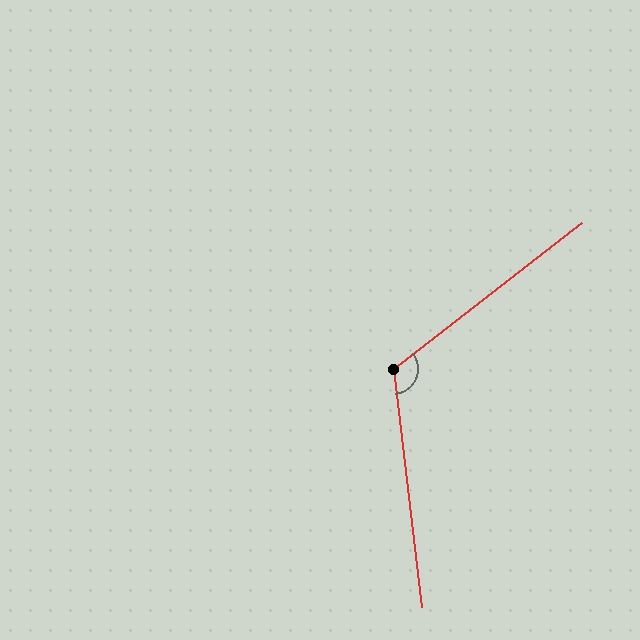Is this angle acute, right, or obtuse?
It is obtuse.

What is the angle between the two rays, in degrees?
Approximately 121 degrees.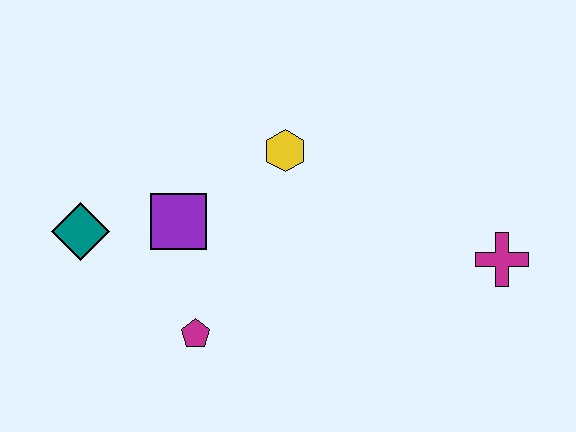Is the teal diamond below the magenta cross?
No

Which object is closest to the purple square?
The teal diamond is closest to the purple square.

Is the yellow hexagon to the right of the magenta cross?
No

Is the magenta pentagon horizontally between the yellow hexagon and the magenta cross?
No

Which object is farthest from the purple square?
The magenta cross is farthest from the purple square.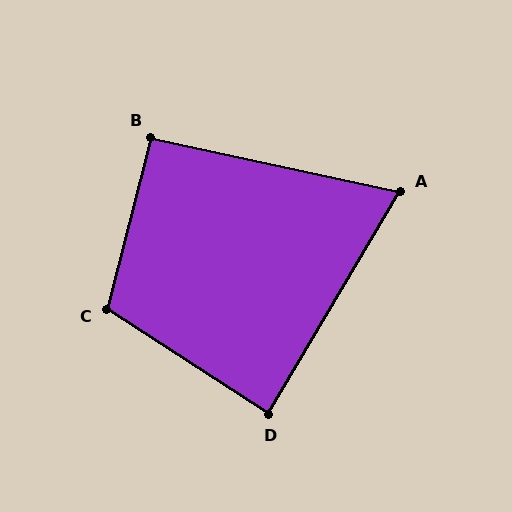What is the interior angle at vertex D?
Approximately 88 degrees (approximately right).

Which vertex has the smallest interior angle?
A, at approximately 71 degrees.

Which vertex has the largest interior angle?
C, at approximately 109 degrees.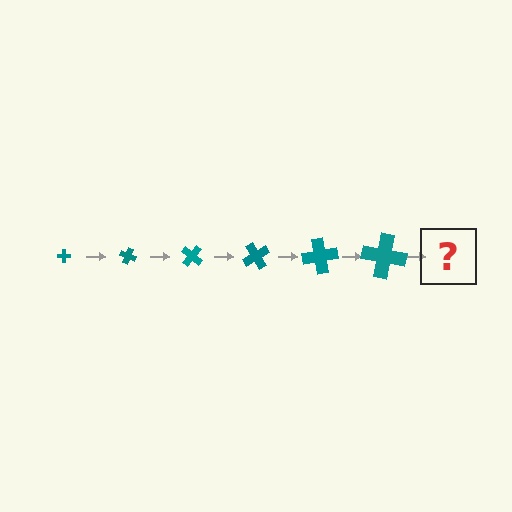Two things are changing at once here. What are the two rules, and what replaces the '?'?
The two rules are that the cross grows larger each step and it rotates 20 degrees each step. The '?' should be a cross, larger than the previous one and rotated 120 degrees from the start.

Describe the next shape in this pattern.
It should be a cross, larger than the previous one and rotated 120 degrees from the start.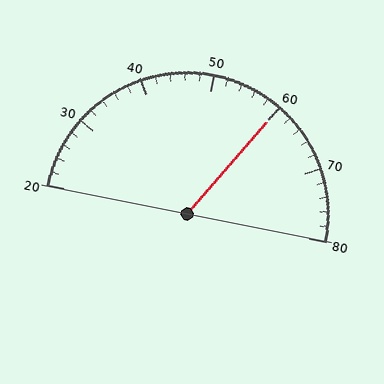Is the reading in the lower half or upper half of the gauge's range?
The reading is in the upper half of the range (20 to 80).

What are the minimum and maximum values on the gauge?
The gauge ranges from 20 to 80.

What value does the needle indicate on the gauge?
The needle indicates approximately 60.